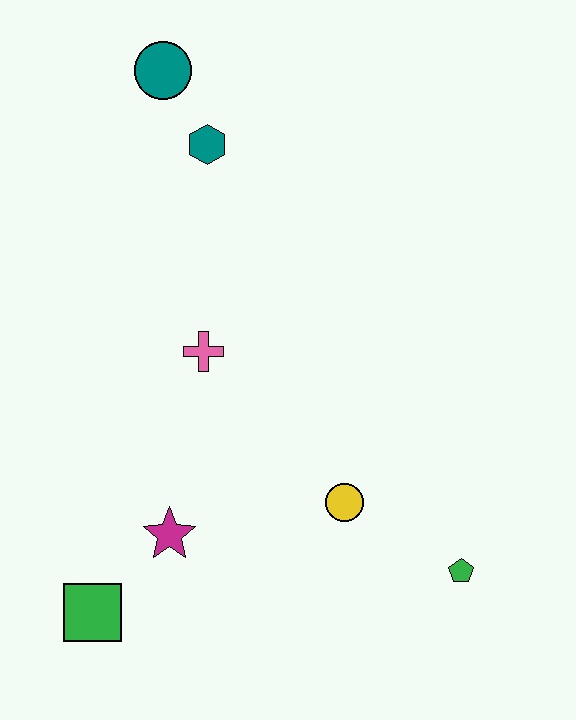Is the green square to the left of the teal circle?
Yes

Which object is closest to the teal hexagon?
The teal circle is closest to the teal hexagon.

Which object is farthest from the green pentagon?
The teal circle is farthest from the green pentagon.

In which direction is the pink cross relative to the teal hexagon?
The pink cross is below the teal hexagon.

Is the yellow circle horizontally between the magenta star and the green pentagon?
Yes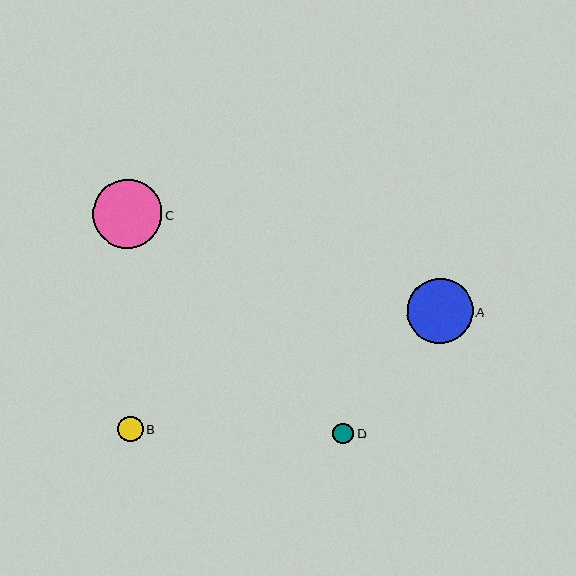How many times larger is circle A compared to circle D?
Circle A is approximately 3.1 times the size of circle D.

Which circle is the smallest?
Circle D is the smallest with a size of approximately 21 pixels.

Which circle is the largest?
Circle C is the largest with a size of approximately 69 pixels.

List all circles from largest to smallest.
From largest to smallest: C, A, B, D.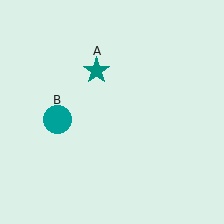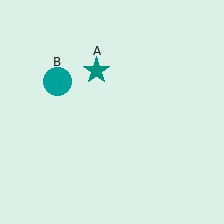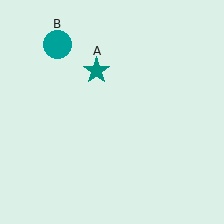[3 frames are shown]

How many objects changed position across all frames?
1 object changed position: teal circle (object B).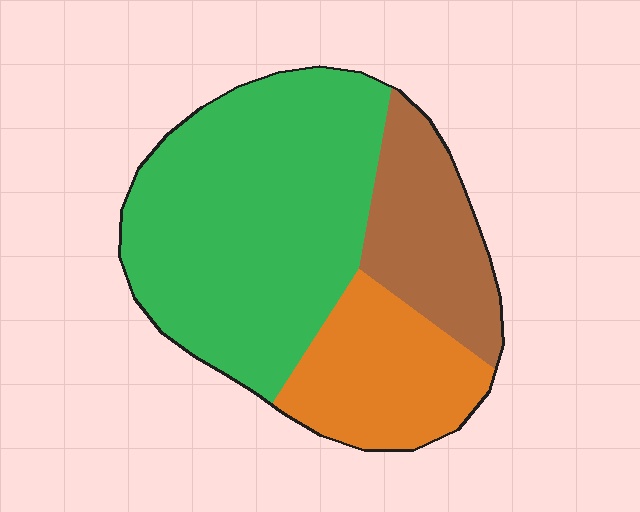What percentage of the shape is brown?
Brown takes up about one fifth (1/5) of the shape.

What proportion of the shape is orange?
Orange takes up between a sixth and a third of the shape.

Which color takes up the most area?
Green, at roughly 55%.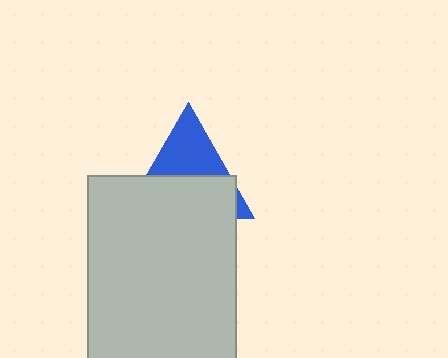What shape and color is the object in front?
The object in front is a light gray rectangle.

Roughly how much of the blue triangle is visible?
A small part of it is visible (roughly 43%).